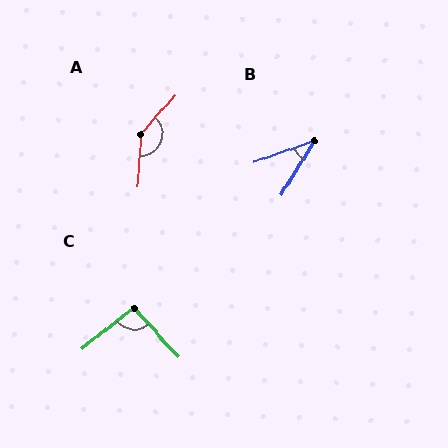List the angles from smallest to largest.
B (39°), C (95°), A (142°).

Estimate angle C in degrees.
Approximately 95 degrees.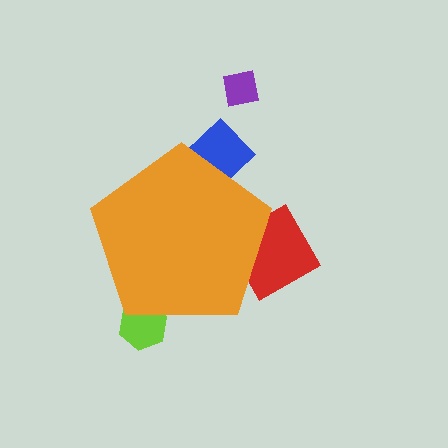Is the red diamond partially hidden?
Yes, the red diamond is partially hidden behind the orange pentagon.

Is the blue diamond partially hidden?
Yes, the blue diamond is partially hidden behind the orange pentagon.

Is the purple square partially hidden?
No, the purple square is fully visible.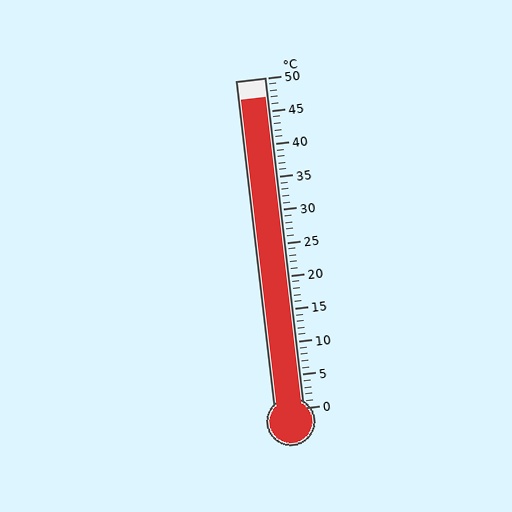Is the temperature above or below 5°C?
The temperature is above 5°C.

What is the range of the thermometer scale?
The thermometer scale ranges from 0°C to 50°C.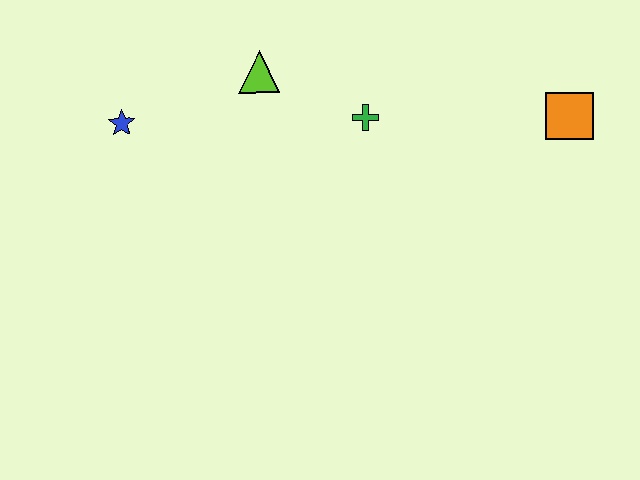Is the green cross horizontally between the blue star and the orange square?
Yes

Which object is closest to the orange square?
The green cross is closest to the orange square.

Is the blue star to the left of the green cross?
Yes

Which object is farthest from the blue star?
The orange square is farthest from the blue star.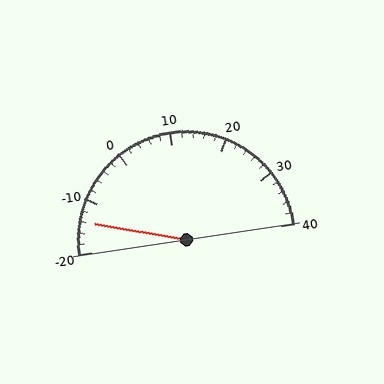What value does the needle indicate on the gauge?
The needle indicates approximately -14.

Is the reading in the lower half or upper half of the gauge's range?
The reading is in the lower half of the range (-20 to 40).